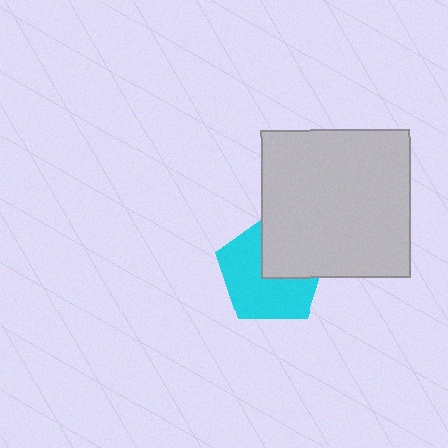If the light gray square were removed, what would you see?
You would see the complete cyan pentagon.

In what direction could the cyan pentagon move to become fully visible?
The cyan pentagon could move toward the lower-left. That would shift it out from behind the light gray square entirely.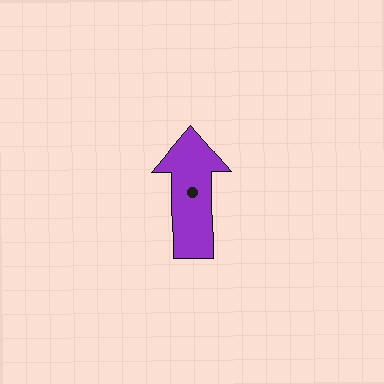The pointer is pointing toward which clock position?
Roughly 12 o'clock.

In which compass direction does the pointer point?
North.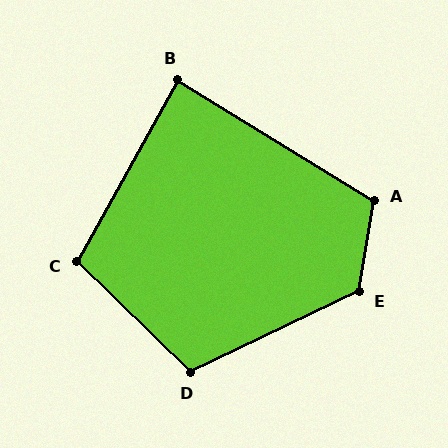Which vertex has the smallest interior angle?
B, at approximately 87 degrees.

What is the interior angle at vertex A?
Approximately 113 degrees (obtuse).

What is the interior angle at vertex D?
Approximately 110 degrees (obtuse).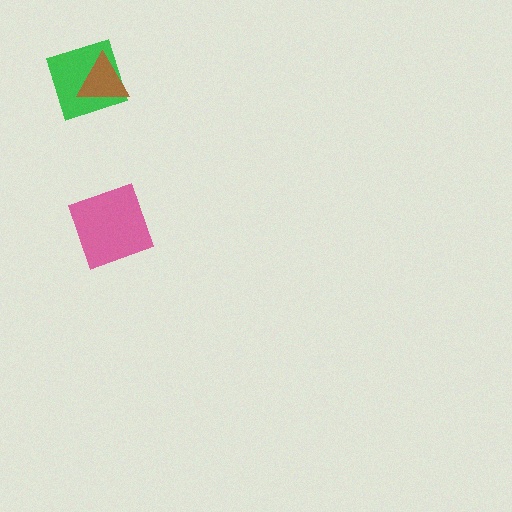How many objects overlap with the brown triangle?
1 object overlaps with the brown triangle.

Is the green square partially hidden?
Yes, it is partially covered by another shape.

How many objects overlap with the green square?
1 object overlaps with the green square.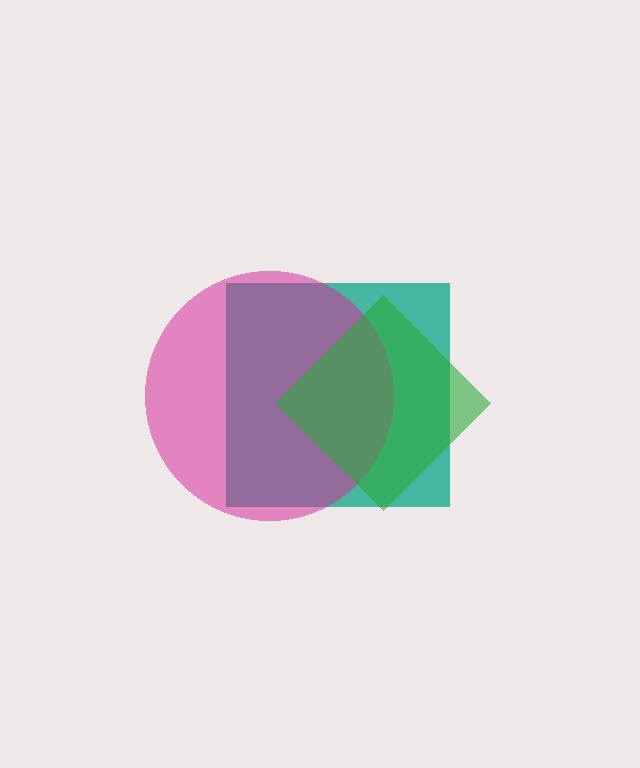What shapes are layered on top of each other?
The layered shapes are: a teal square, a magenta circle, a green diamond.